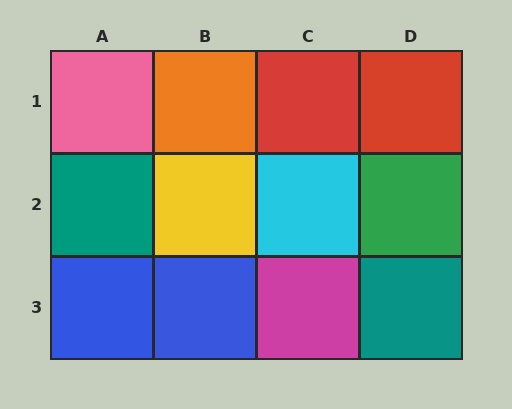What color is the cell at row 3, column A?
Blue.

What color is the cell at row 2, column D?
Green.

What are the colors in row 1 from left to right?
Pink, orange, red, red.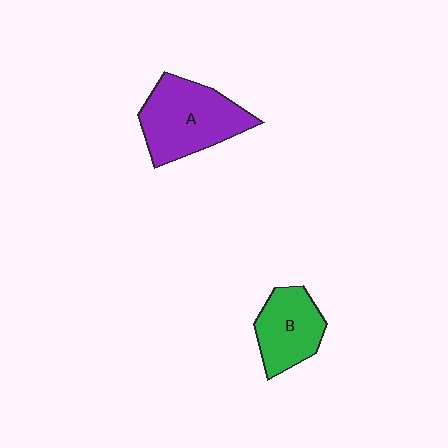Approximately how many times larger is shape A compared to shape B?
Approximately 1.5 times.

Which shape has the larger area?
Shape A (purple).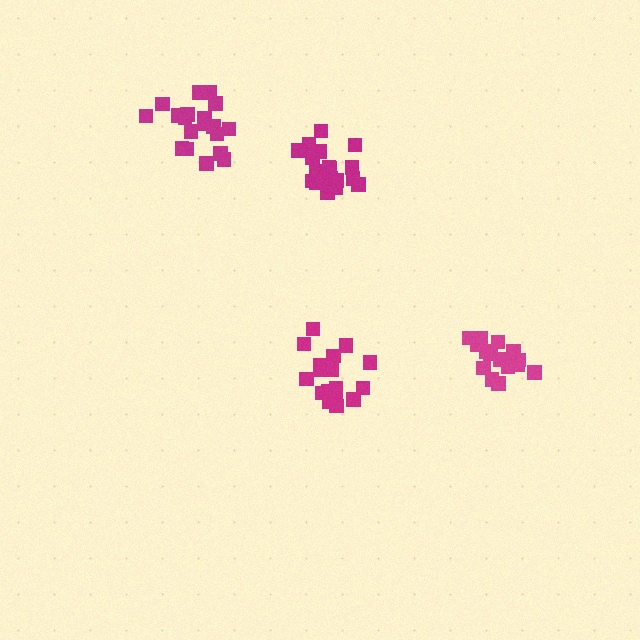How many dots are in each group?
Group 1: 17 dots, Group 2: 16 dots, Group 3: 21 dots, Group 4: 19 dots (73 total).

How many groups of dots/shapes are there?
There are 4 groups.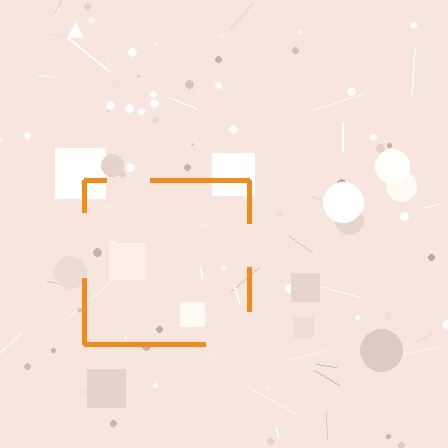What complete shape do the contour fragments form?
The contour fragments form a square.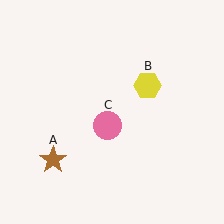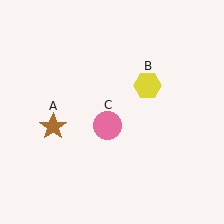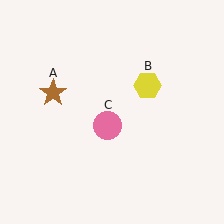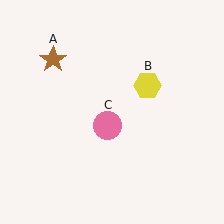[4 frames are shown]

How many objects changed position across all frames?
1 object changed position: brown star (object A).